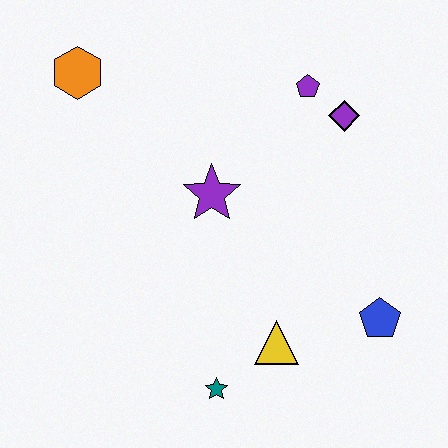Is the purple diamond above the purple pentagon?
No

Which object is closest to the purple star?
The purple pentagon is closest to the purple star.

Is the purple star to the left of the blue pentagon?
Yes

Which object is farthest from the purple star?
The blue pentagon is farthest from the purple star.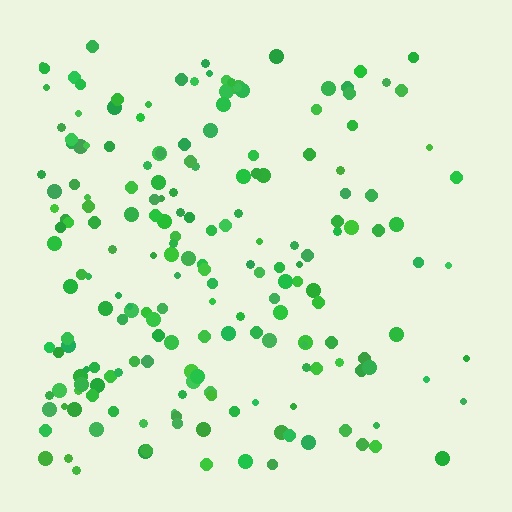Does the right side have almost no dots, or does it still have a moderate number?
Still a moderate number, just noticeably fewer than the left.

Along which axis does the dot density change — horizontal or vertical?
Horizontal.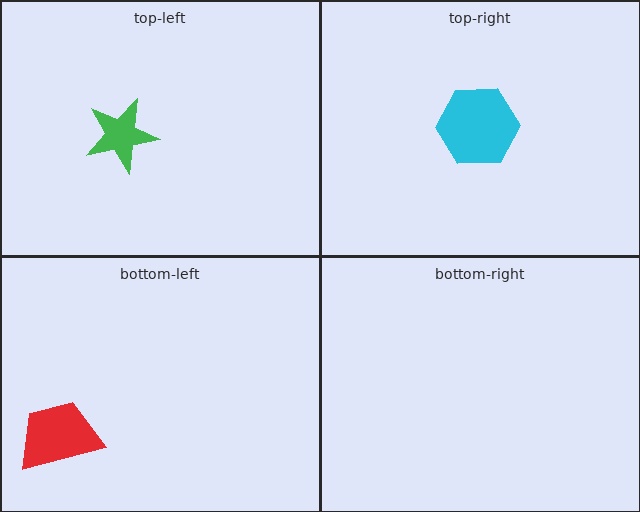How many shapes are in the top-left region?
1.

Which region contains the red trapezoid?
The bottom-left region.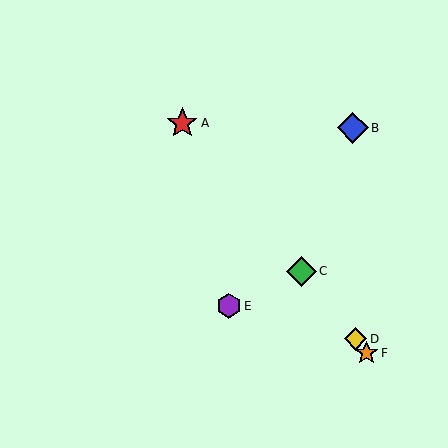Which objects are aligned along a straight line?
Objects A, C, D, F are aligned along a straight line.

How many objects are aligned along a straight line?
4 objects (A, C, D, F) are aligned along a straight line.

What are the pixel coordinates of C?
Object C is at (301, 271).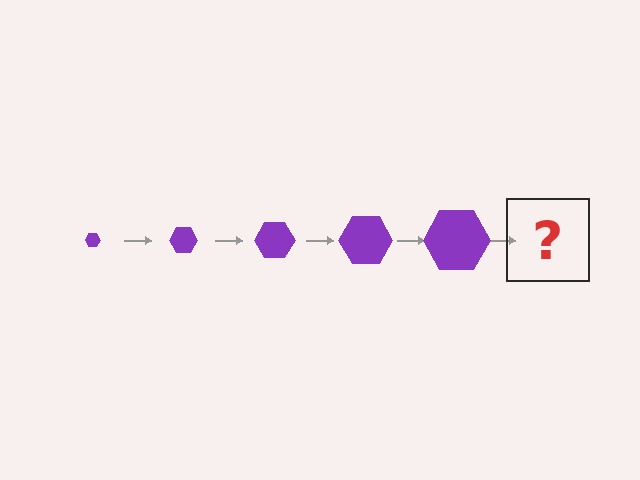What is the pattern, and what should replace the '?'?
The pattern is that the hexagon gets progressively larger each step. The '?' should be a purple hexagon, larger than the previous one.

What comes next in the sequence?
The next element should be a purple hexagon, larger than the previous one.